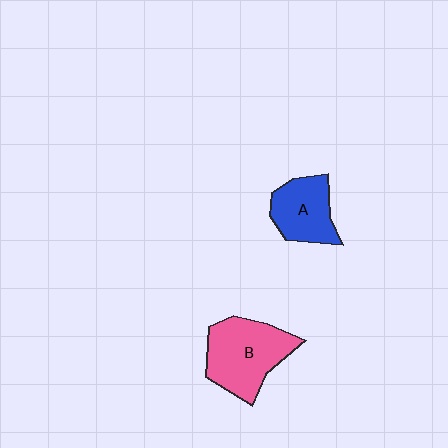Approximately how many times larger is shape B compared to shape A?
Approximately 1.4 times.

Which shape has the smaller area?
Shape A (blue).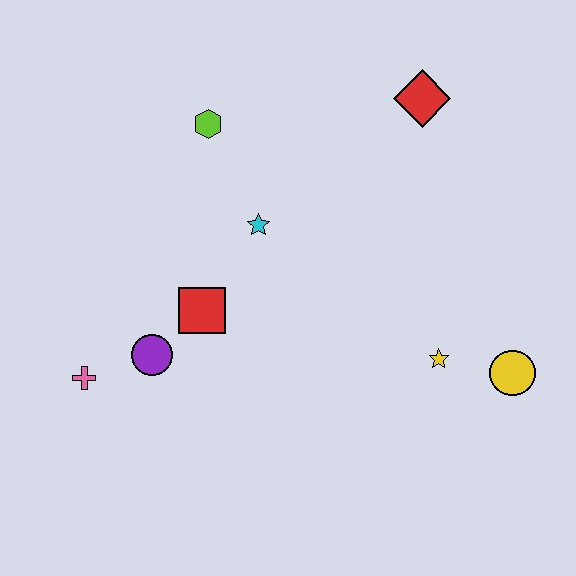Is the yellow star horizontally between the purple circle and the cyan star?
No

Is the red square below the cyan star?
Yes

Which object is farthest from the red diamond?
The pink cross is farthest from the red diamond.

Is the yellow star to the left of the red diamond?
No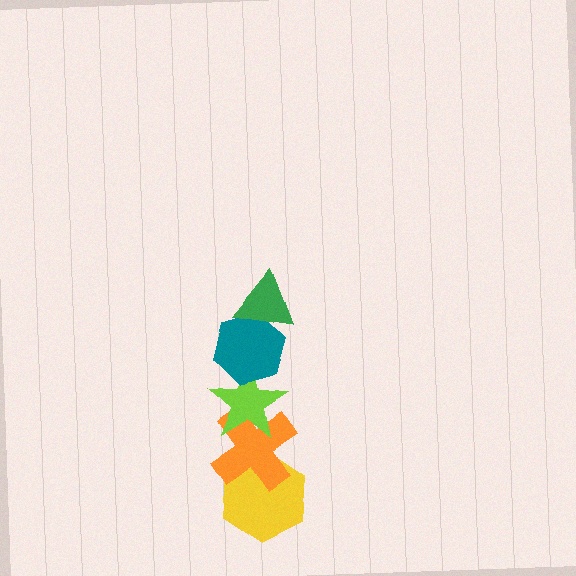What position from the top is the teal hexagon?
The teal hexagon is 2nd from the top.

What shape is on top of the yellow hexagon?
The orange cross is on top of the yellow hexagon.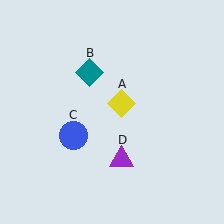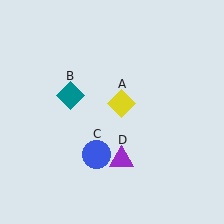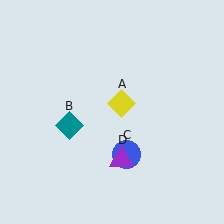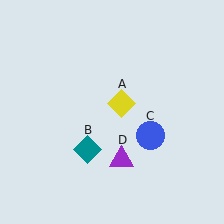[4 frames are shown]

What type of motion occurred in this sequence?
The teal diamond (object B), blue circle (object C) rotated counterclockwise around the center of the scene.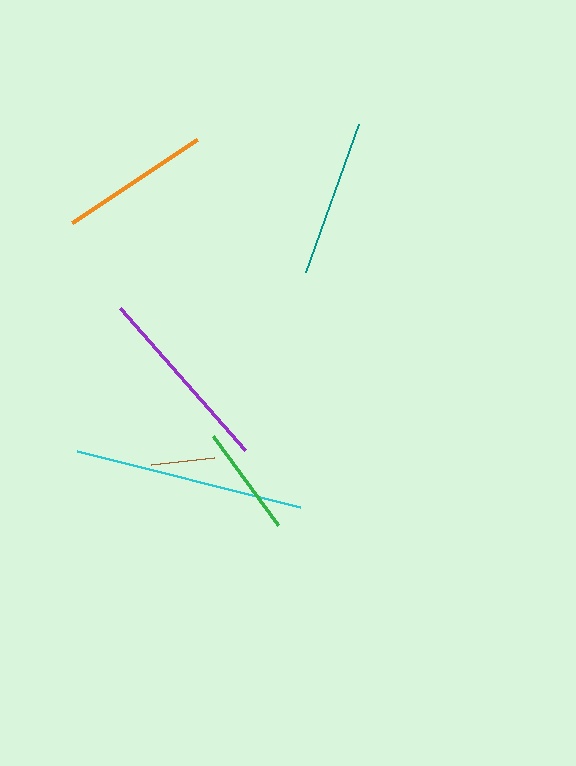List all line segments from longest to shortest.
From longest to shortest: cyan, purple, teal, orange, green, brown.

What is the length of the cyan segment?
The cyan segment is approximately 230 pixels long.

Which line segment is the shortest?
The brown line is the shortest at approximately 64 pixels.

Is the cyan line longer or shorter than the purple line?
The cyan line is longer than the purple line.